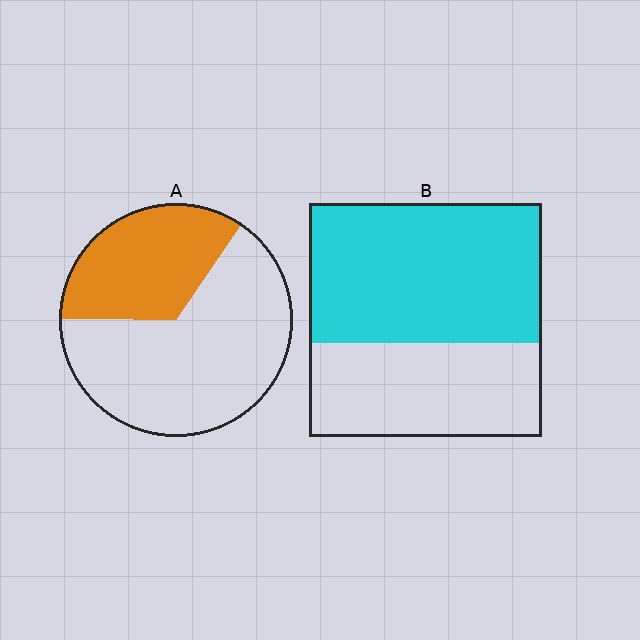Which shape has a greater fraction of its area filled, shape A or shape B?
Shape B.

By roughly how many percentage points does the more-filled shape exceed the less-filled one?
By roughly 25 percentage points (B over A).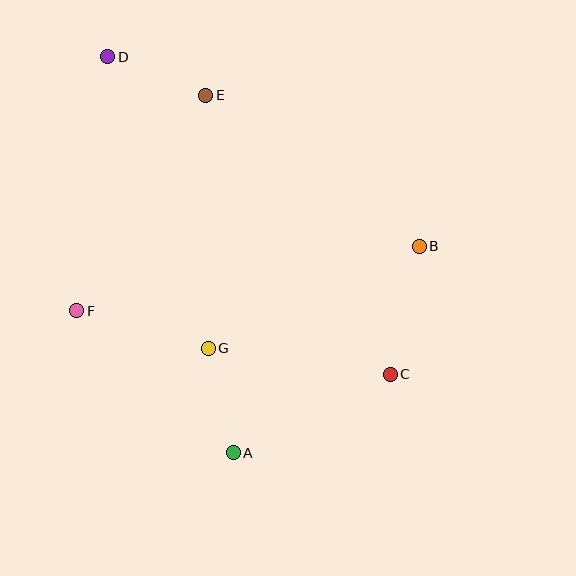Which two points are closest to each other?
Points D and E are closest to each other.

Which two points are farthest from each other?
Points C and D are farthest from each other.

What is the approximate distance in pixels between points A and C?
The distance between A and C is approximately 176 pixels.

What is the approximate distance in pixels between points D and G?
The distance between D and G is approximately 309 pixels.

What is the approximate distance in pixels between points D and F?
The distance between D and F is approximately 256 pixels.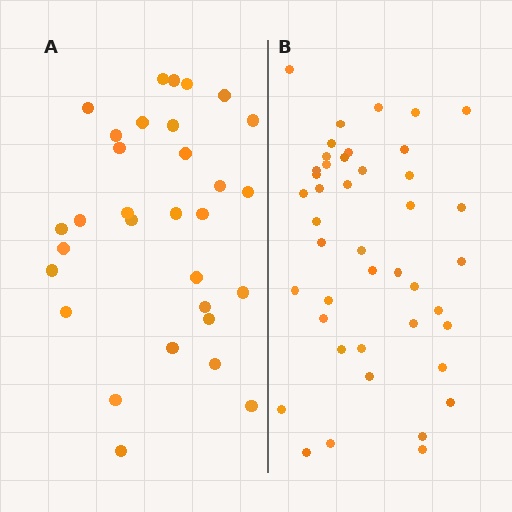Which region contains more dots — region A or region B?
Region B (the right region) has more dots.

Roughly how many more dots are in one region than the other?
Region B has roughly 12 or so more dots than region A.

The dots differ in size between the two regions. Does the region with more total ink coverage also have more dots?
No. Region A has more total ink coverage because its dots are larger, but region B actually contains more individual dots. Total area can be misleading — the number of items is what matters here.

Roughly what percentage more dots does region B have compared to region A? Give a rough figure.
About 40% more.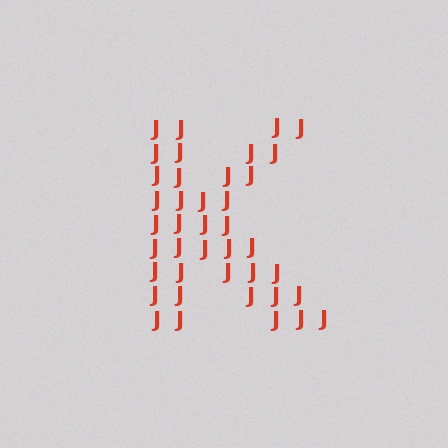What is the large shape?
The large shape is the letter K.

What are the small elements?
The small elements are letter J's.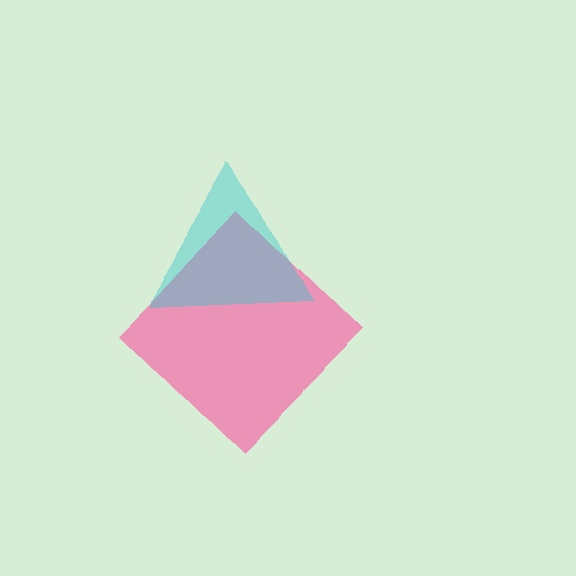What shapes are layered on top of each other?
The layered shapes are: a pink diamond, a cyan triangle.